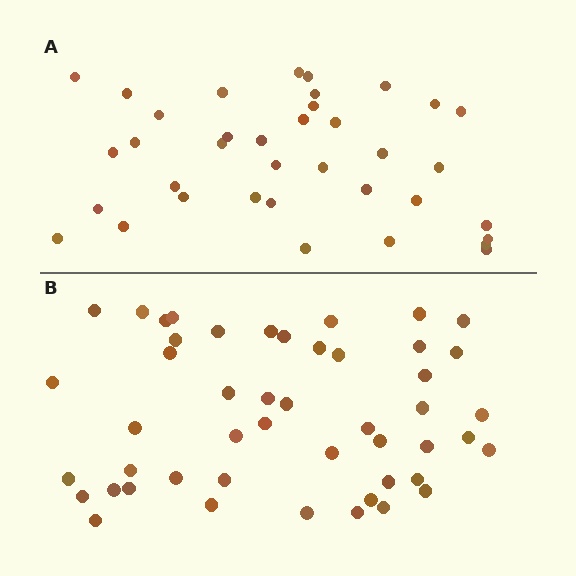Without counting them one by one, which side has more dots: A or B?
Region B (the bottom region) has more dots.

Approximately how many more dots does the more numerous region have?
Region B has roughly 12 or so more dots than region A.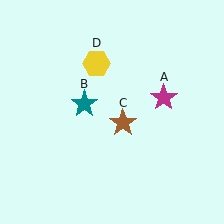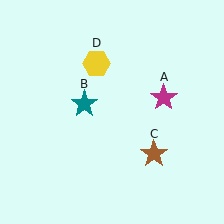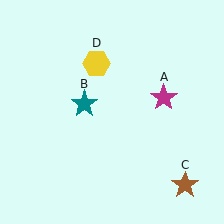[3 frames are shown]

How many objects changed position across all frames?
1 object changed position: brown star (object C).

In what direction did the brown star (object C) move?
The brown star (object C) moved down and to the right.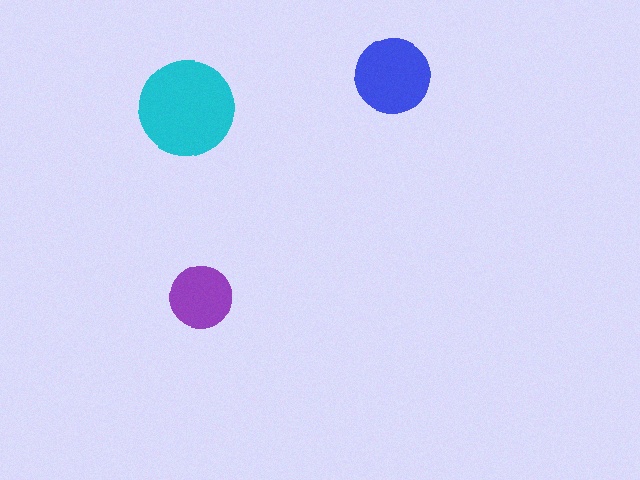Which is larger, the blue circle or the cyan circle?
The cyan one.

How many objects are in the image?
There are 3 objects in the image.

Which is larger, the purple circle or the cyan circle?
The cyan one.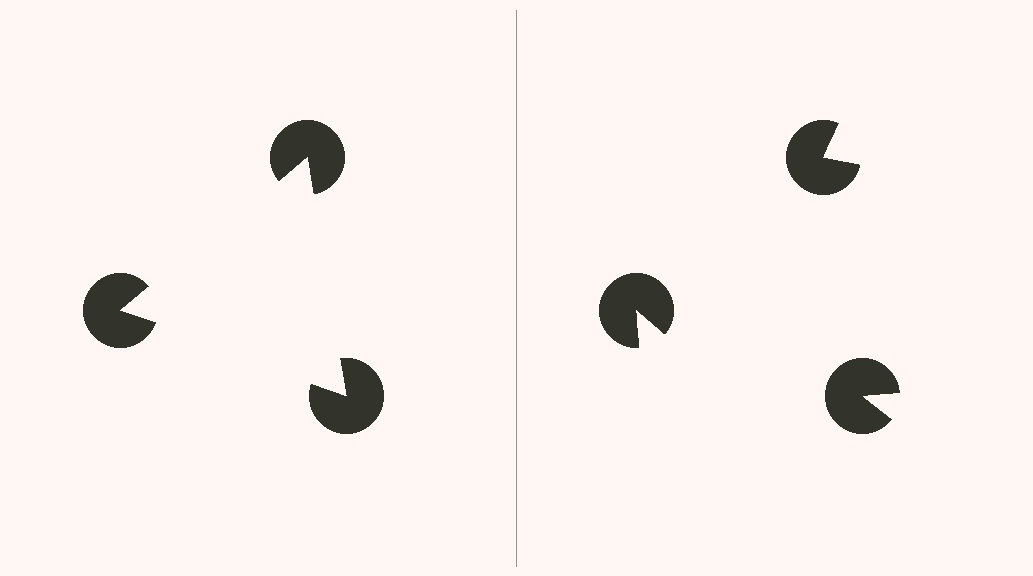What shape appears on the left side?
An illusory triangle.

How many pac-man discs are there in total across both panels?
6 — 3 on each side.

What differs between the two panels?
The pac-man discs are positioned identically on both sides; only the wedge orientations differ. On the left they align to a triangle; on the right they are misaligned.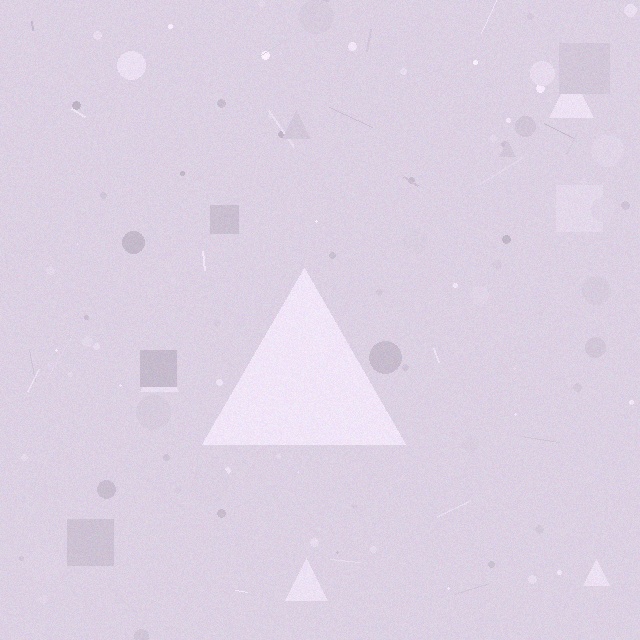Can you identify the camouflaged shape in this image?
The camouflaged shape is a triangle.